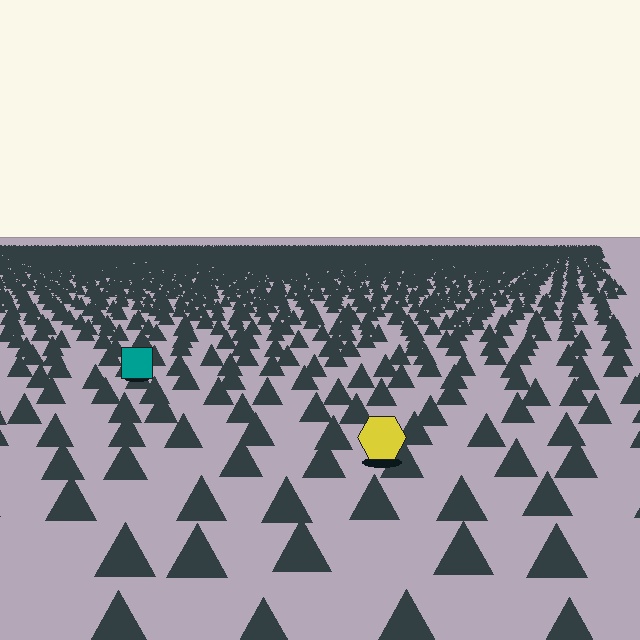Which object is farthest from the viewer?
The teal square is farthest from the viewer. It appears smaller and the ground texture around it is denser.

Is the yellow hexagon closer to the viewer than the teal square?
Yes. The yellow hexagon is closer — you can tell from the texture gradient: the ground texture is coarser near it.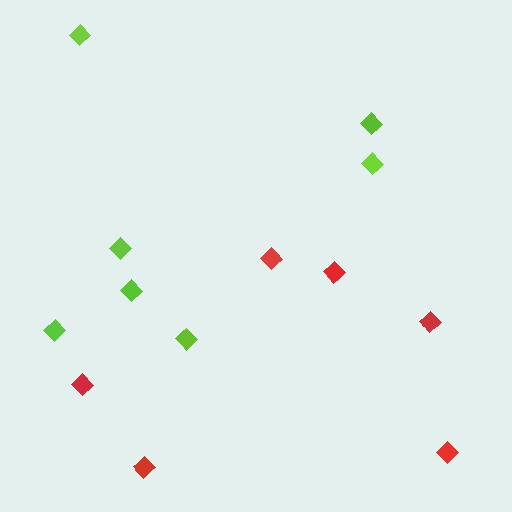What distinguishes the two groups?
There are 2 groups: one group of red diamonds (6) and one group of lime diamonds (7).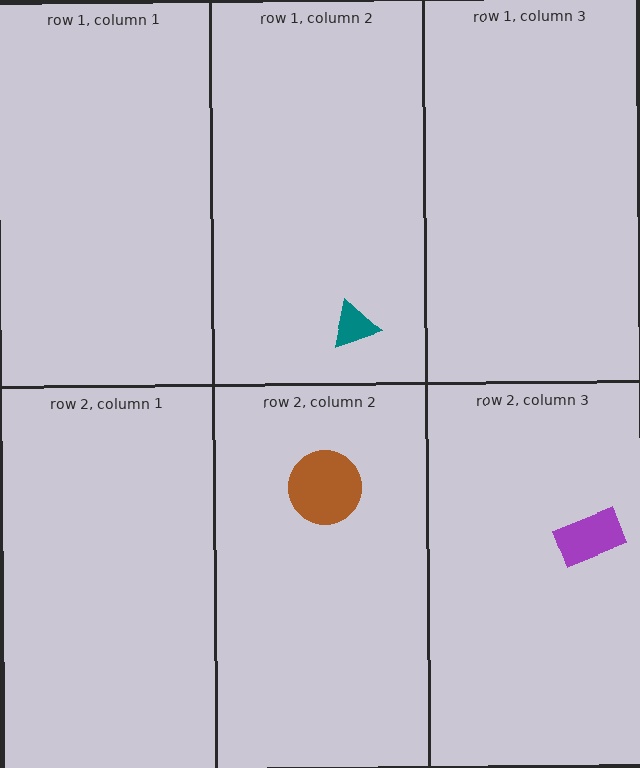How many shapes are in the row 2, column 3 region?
1.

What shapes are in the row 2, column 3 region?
The purple rectangle.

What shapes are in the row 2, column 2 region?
The brown circle.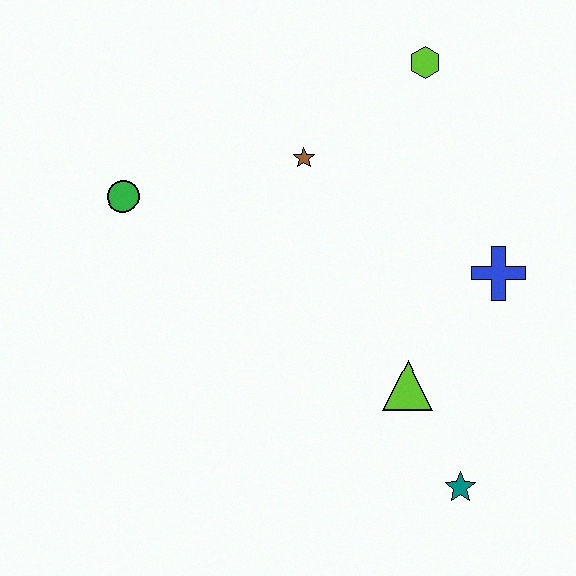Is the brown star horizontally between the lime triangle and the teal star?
No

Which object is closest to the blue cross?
The lime triangle is closest to the blue cross.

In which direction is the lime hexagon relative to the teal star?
The lime hexagon is above the teal star.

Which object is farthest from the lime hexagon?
The teal star is farthest from the lime hexagon.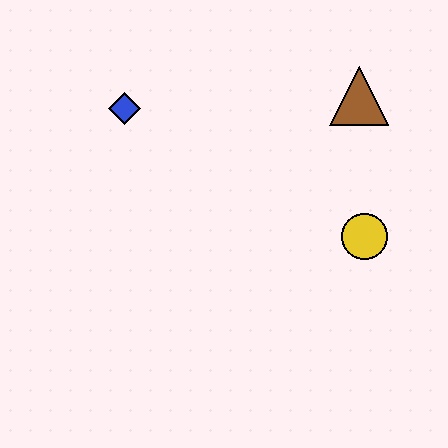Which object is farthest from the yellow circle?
The blue diamond is farthest from the yellow circle.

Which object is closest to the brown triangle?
The yellow circle is closest to the brown triangle.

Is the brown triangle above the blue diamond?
Yes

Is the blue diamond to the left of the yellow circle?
Yes